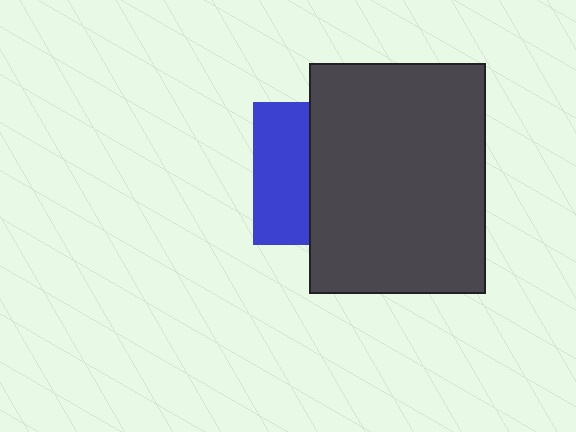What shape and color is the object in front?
The object in front is a dark gray rectangle.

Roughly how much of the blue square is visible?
A small part of it is visible (roughly 39%).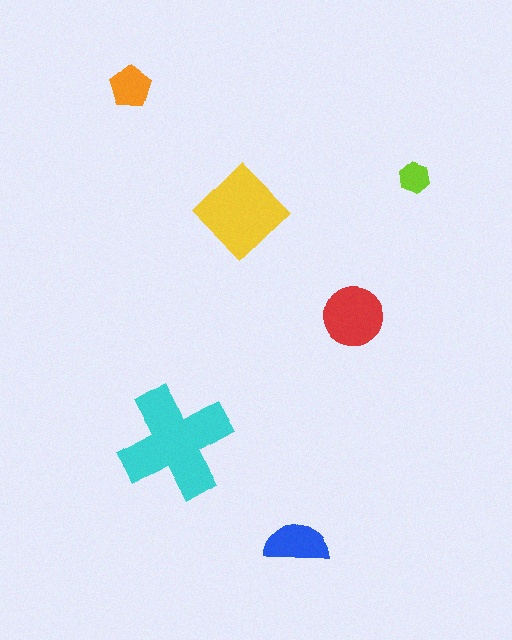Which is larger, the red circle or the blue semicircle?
The red circle.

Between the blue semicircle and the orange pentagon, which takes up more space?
The blue semicircle.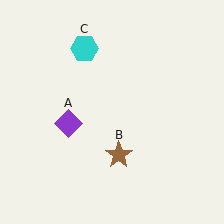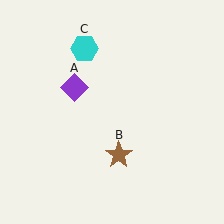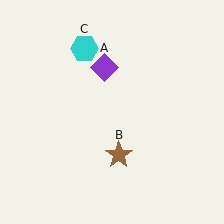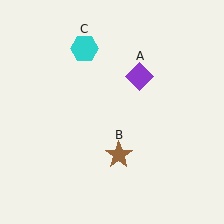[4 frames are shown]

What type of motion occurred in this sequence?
The purple diamond (object A) rotated clockwise around the center of the scene.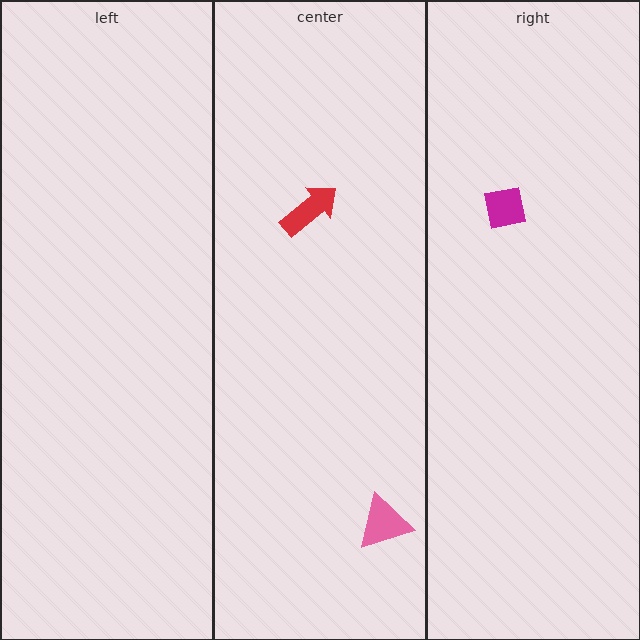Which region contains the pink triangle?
The center region.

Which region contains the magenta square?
The right region.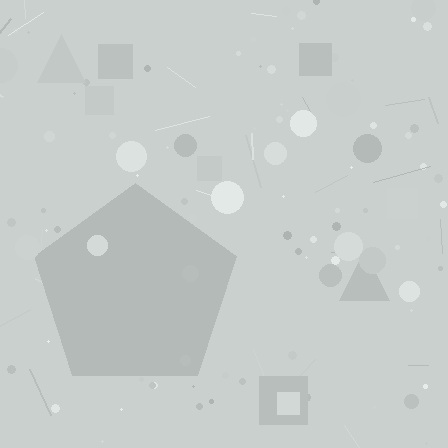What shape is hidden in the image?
A pentagon is hidden in the image.